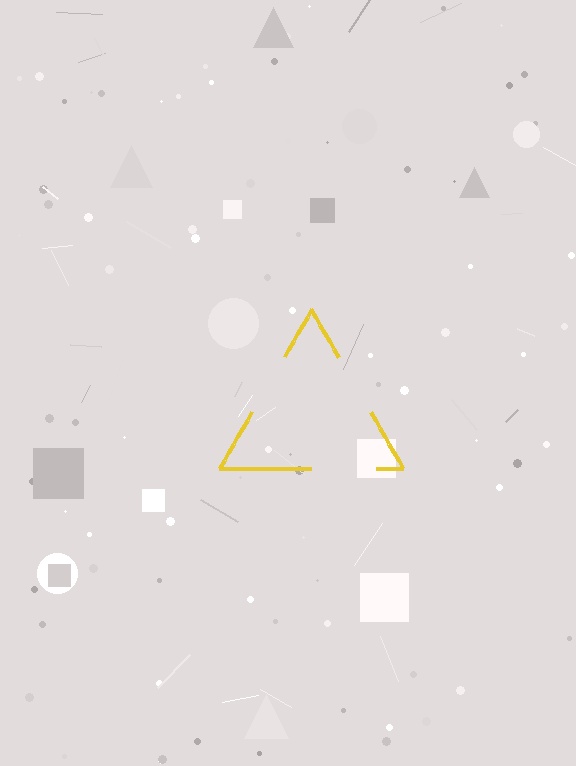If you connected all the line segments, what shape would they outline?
They would outline a triangle.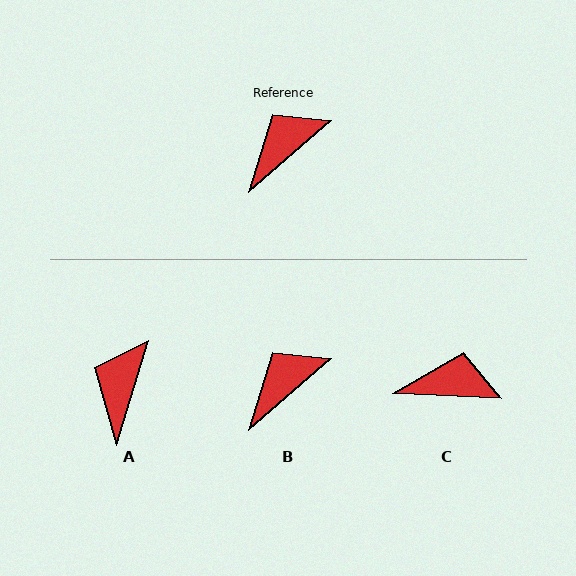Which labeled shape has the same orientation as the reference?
B.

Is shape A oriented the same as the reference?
No, it is off by about 33 degrees.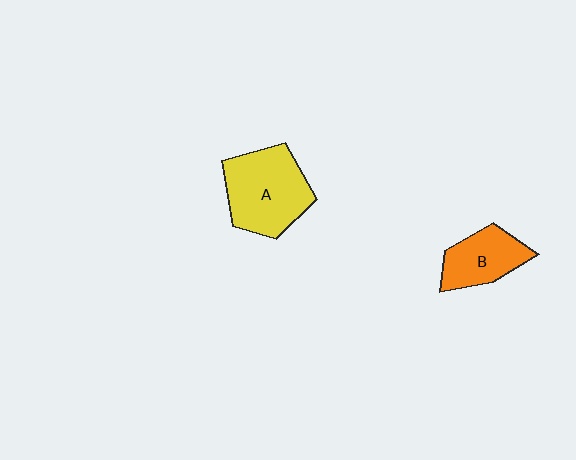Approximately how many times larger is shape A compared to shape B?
Approximately 1.6 times.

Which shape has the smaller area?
Shape B (orange).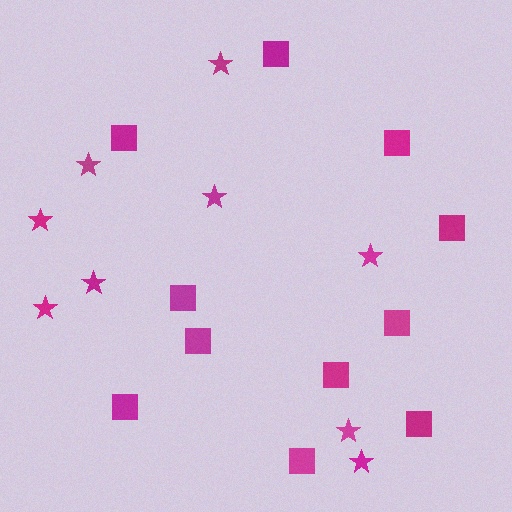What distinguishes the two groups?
There are 2 groups: one group of stars (9) and one group of squares (11).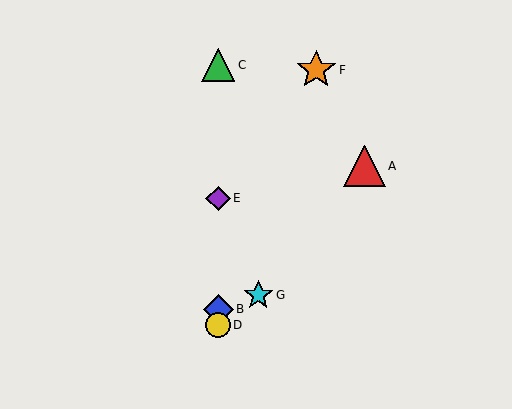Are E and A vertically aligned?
No, E is at x≈218 and A is at x≈365.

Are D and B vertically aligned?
Yes, both are at x≈218.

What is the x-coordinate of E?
Object E is at x≈218.